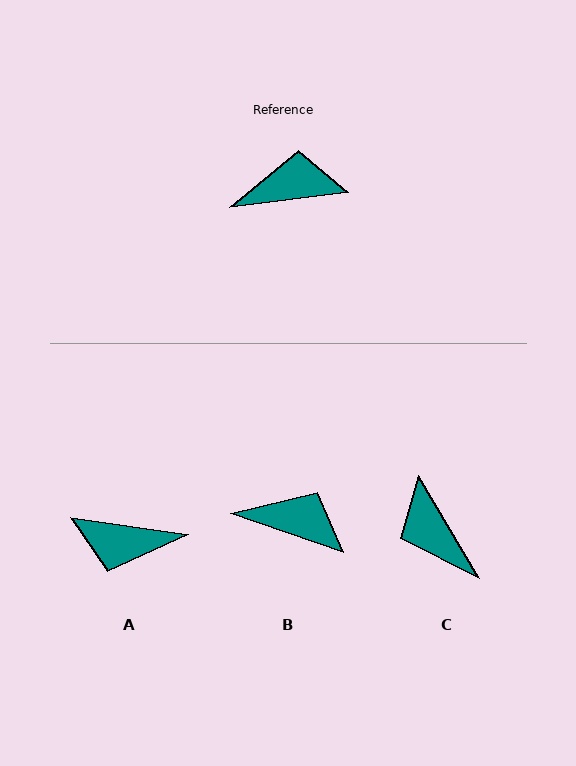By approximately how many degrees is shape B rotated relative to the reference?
Approximately 26 degrees clockwise.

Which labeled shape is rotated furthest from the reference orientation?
A, about 165 degrees away.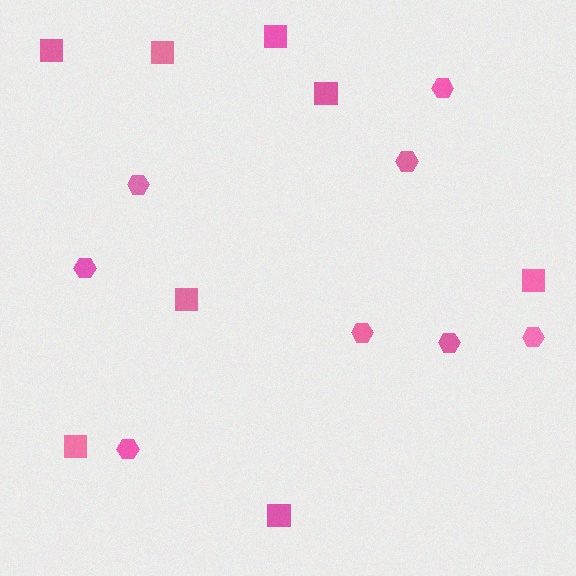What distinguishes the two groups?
There are 2 groups: one group of squares (8) and one group of hexagons (8).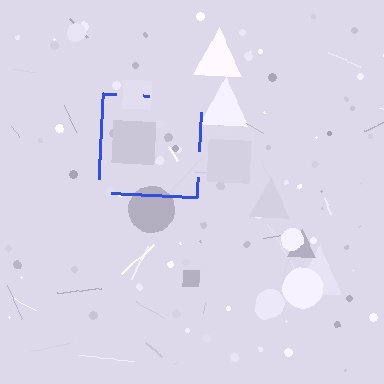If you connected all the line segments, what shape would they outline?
They would outline a square.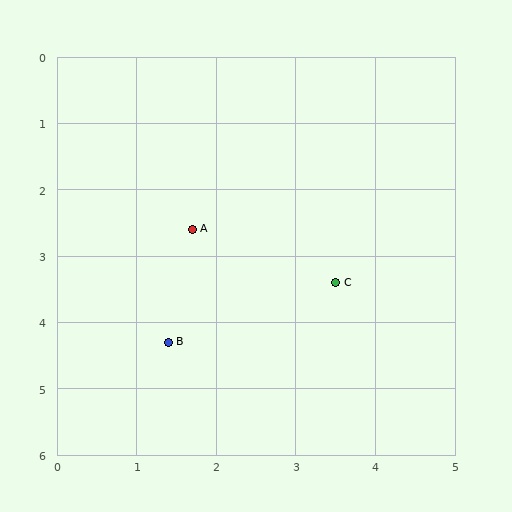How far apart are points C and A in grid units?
Points C and A are about 2.0 grid units apart.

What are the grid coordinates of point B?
Point B is at approximately (1.4, 4.3).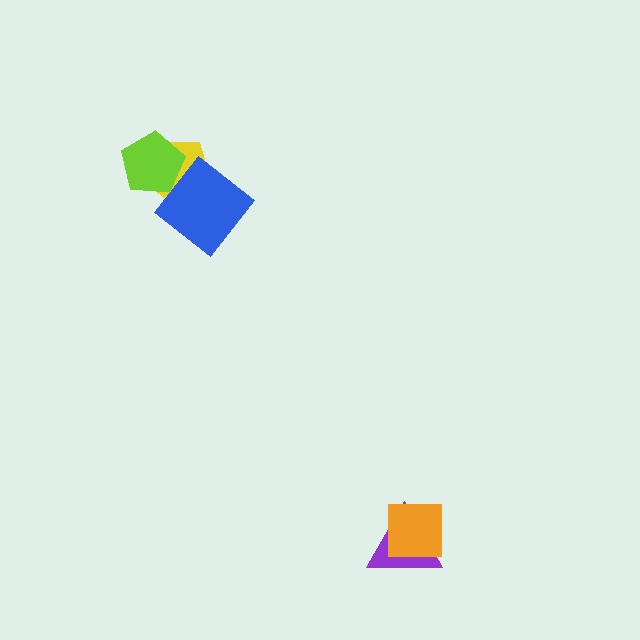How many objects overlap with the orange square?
1 object overlaps with the orange square.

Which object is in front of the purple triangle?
The orange square is in front of the purple triangle.